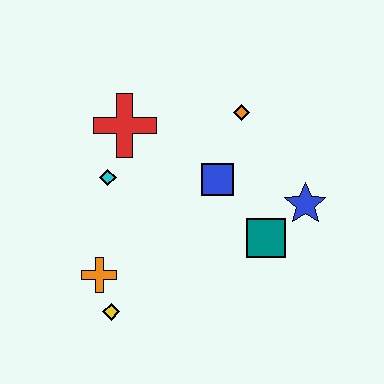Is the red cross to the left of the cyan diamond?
No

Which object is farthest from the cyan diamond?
The blue star is farthest from the cyan diamond.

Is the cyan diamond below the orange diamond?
Yes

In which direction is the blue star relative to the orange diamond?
The blue star is below the orange diamond.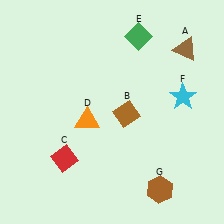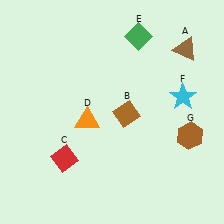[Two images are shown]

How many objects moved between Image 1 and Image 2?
1 object moved between the two images.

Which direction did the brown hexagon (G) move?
The brown hexagon (G) moved up.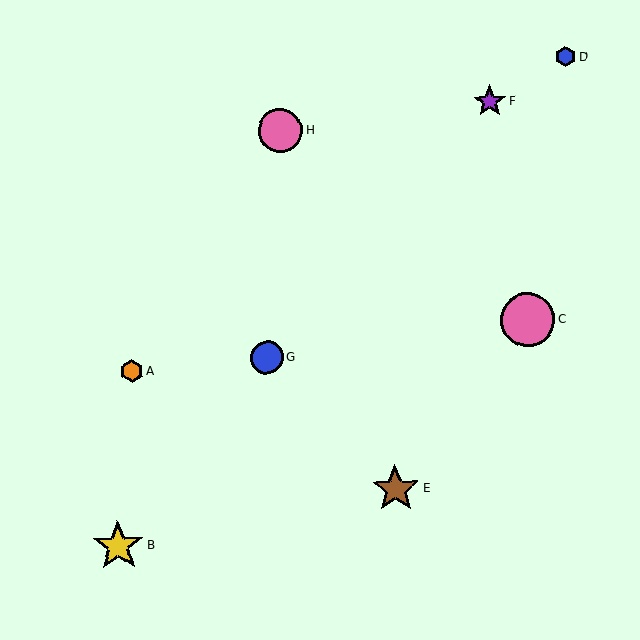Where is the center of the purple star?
The center of the purple star is at (490, 101).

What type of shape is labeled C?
Shape C is a pink circle.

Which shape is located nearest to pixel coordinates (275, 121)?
The pink circle (labeled H) at (280, 131) is nearest to that location.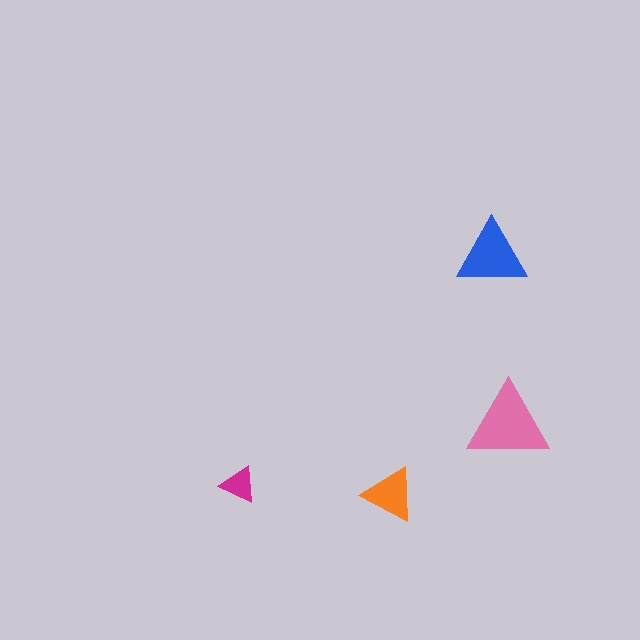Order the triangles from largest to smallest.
the pink one, the blue one, the orange one, the magenta one.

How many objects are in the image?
There are 4 objects in the image.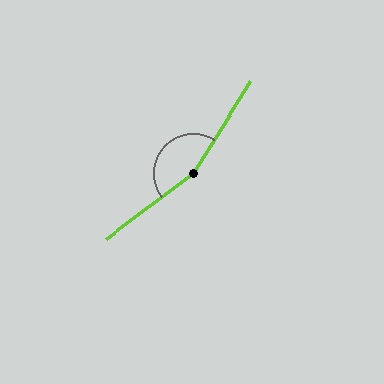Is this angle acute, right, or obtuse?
It is obtuse.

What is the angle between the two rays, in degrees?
Approximately 159 degrees.